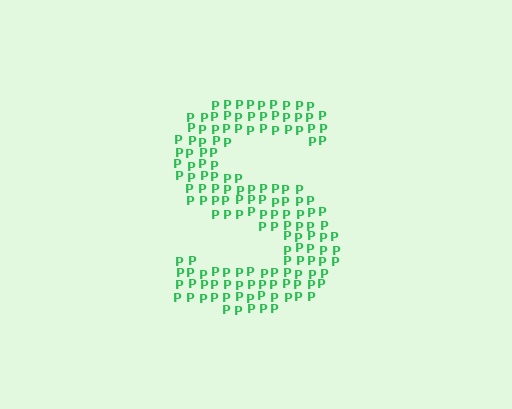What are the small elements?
The small elements are letter P's.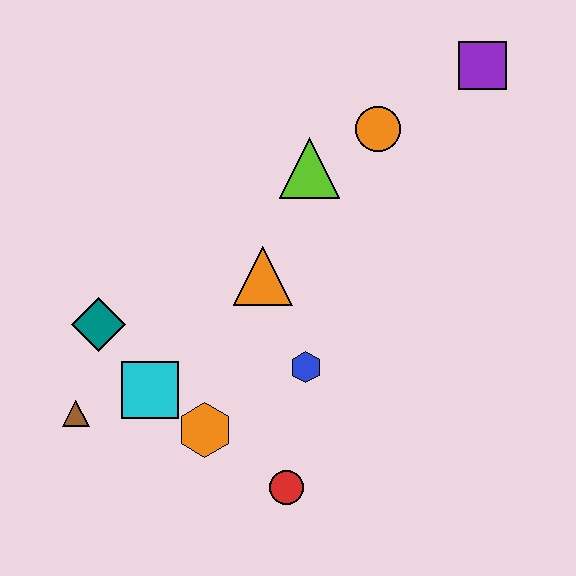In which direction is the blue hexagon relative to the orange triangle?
The blue hexagon is below the orange triangle.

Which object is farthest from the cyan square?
The purple square is farthest from the cyan square.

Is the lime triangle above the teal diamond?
Yes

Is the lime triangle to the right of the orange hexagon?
Yes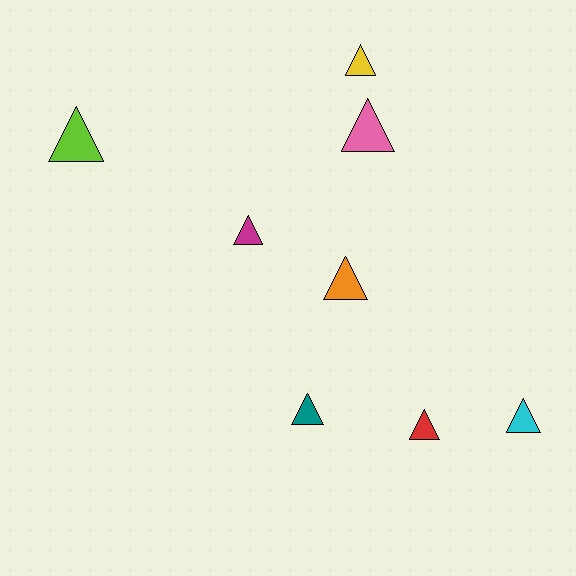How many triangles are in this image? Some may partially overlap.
There are 8 triangles.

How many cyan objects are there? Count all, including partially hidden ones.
There is 1 cyan object.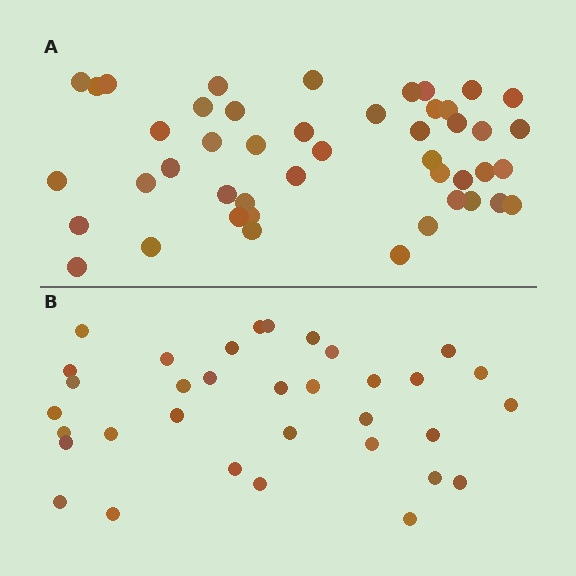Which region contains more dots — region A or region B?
Region A (the top region) has more dots.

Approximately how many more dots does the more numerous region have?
Region A has roughly 12 or so more dots than region B.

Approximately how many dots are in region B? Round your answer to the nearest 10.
About 30 dots. (The exact count is 34, which rounds to 30.)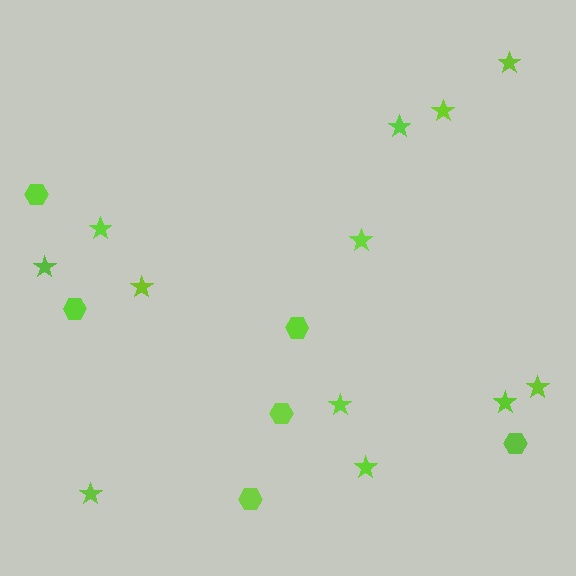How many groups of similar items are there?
There are 2 groups: one group of hexagons (6) and one group of stars (12).